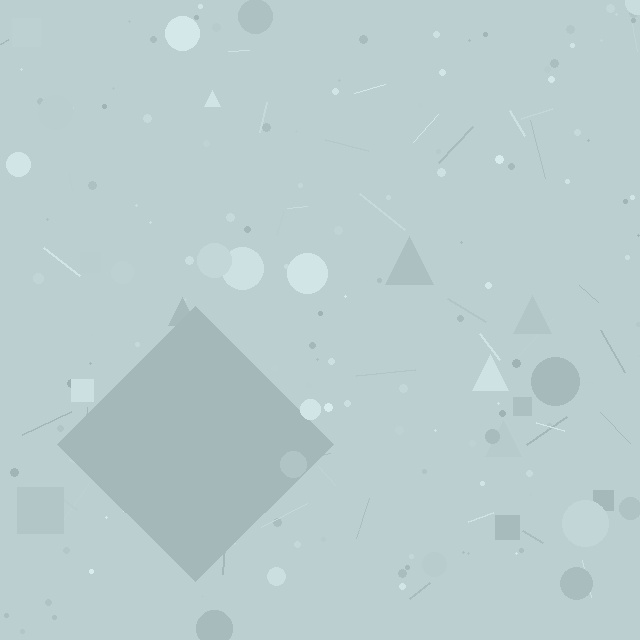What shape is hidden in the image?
A diamond is hidden in the image.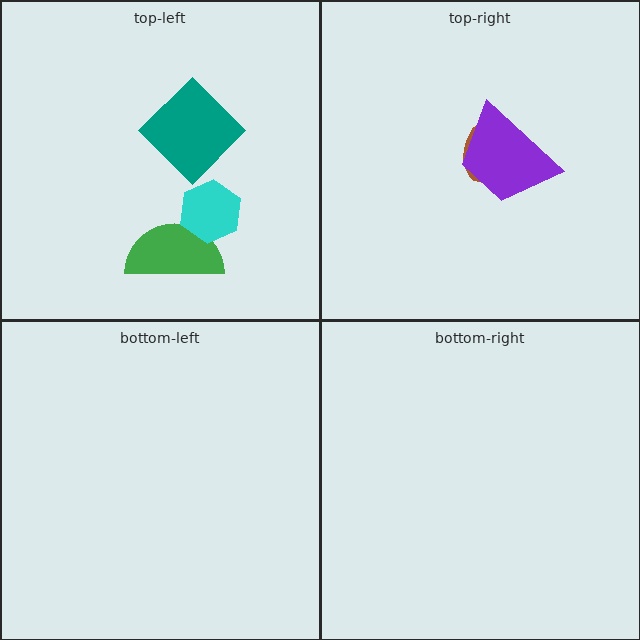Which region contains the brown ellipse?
The top-right region.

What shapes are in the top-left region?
The green semicircle, the teal diamond, the cyan hexagon.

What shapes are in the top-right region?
The brown ellipse, the purple trapezoid.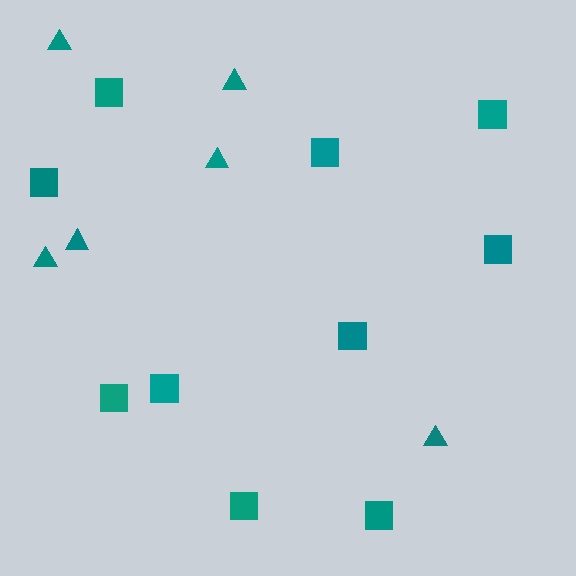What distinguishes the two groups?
There are 2 groups: one group of squares (10) and one group of triangles (6).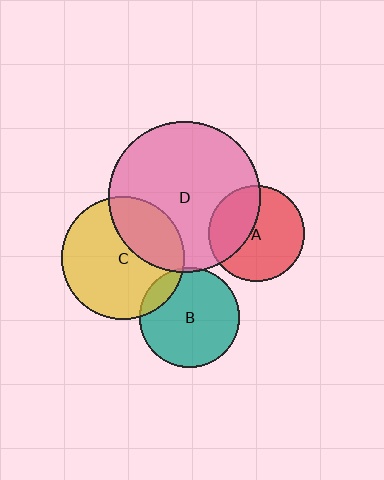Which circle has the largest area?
Circle D (pink).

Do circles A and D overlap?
Yes.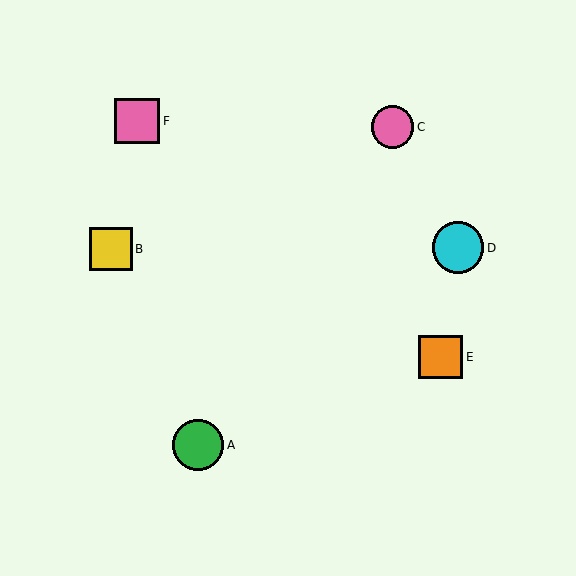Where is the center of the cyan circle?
The center of the cyan circle is at (458, 248).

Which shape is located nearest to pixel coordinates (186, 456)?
The green circle (labeled A) at (198, 445) is nearest to that location.